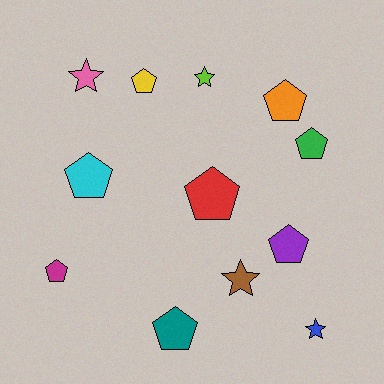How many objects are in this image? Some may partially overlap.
There are 12 objects.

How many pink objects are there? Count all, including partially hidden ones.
There is 1 pink object.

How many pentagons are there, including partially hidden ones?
There are 8 pentagons.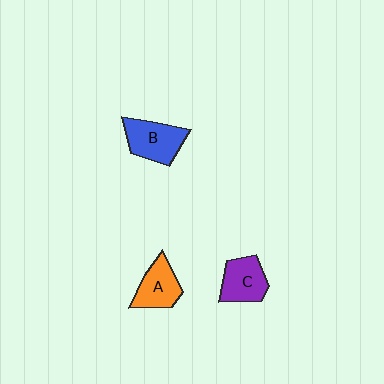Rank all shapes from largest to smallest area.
From largest to smallest: B (blue), C (purple), A (orange).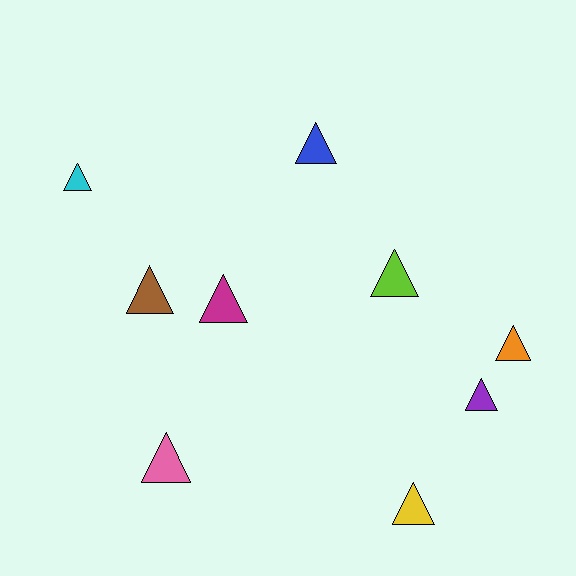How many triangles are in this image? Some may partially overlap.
There are 9 triangles.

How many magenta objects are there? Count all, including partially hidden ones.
There is 1 magenta object.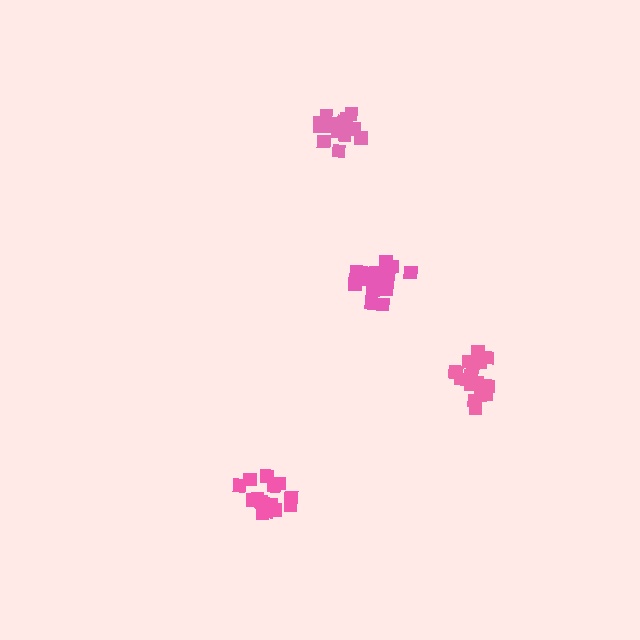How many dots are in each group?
Group 1: 18 dots, Group 2: 15 dots, Group 3: 17 dots, Group 4: 19 dots (69 total).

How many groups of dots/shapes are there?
There are 4 groups.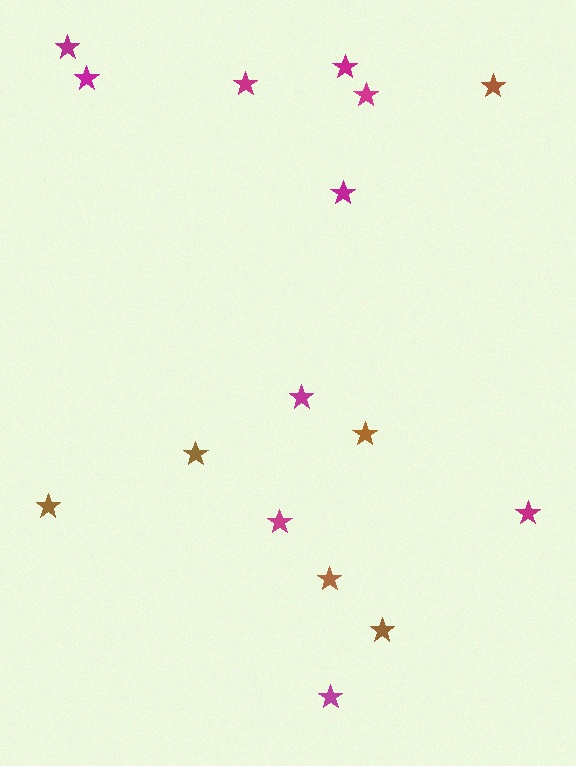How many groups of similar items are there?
There are 2 groups: one group of brown stars (6) and one group of magenta stars (10).